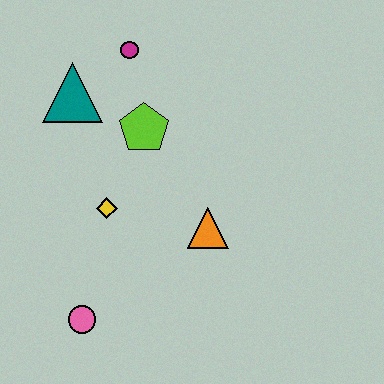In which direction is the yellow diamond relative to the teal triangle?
The yellow diamond is below the teal triangle.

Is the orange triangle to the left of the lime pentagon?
No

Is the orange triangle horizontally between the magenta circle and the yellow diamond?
No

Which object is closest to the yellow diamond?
The lime pentagon is closest to the yellow diamond.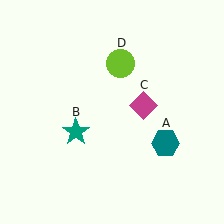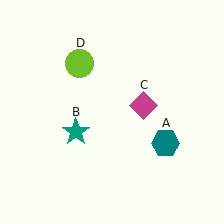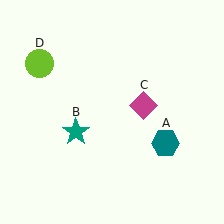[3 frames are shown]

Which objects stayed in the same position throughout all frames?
Teal hexagon (object A) and teal star (object B) and magenta diamond (object C) remained stationary.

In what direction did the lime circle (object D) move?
The lime circle (object D) moved left.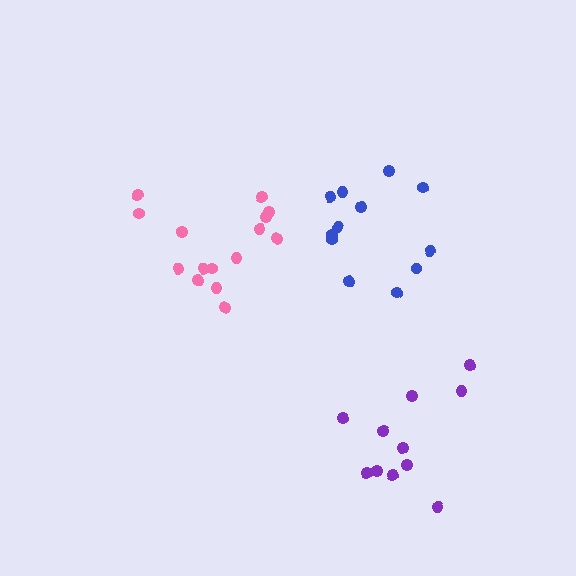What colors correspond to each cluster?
The clusters are colored: blue, pink, purple.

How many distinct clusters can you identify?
There are 3 distinct clusters.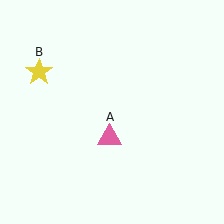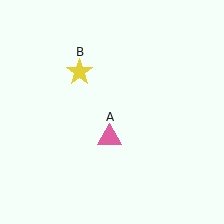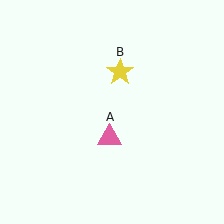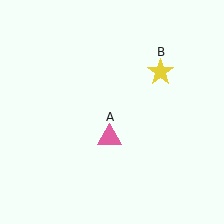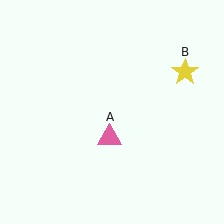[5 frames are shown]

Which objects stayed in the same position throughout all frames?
Pink triangle (object A) remained stationary.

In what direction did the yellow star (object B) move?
The yellow star (object B) moved right.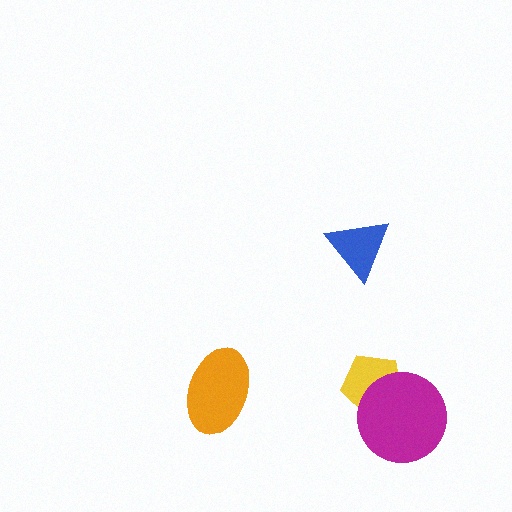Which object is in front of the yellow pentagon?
The magenta circle is in front of the yellow pentagon.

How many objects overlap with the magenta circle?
1 object overlaps with the magenta circle.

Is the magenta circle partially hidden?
No, no other shape covers it.